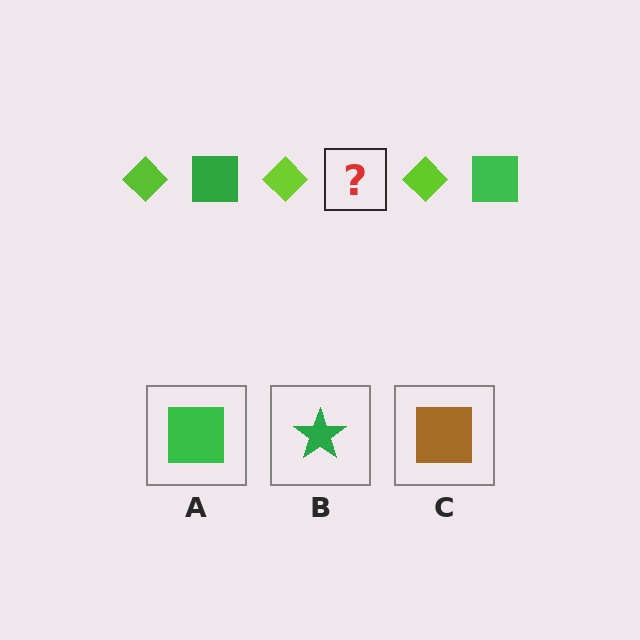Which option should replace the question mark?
Option A.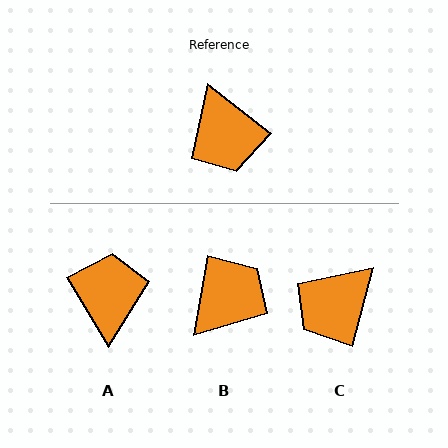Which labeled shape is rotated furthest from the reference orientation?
A, about 159 degrees away.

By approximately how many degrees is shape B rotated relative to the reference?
Approximately 118 degrees counter-clockwise.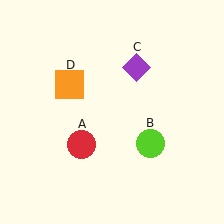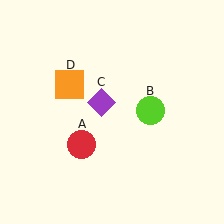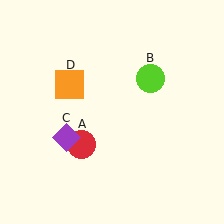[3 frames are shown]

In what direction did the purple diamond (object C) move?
The purple diamond (object C) moved down and to the left.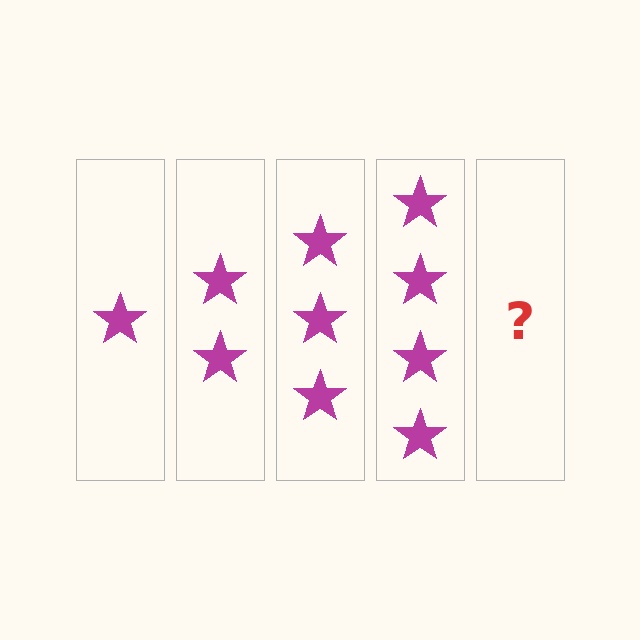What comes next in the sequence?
The next element should be 5 stars.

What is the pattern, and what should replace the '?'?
The pattern is that each step adds one more star. The '?' should be 5 stars.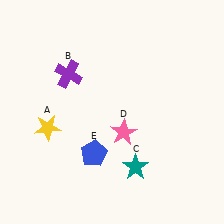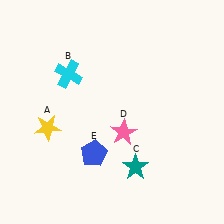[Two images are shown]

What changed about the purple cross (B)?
In Image 1, B is purple. In Image 2, it changed to cyan.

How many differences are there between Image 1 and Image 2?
There is 1 difference between the two images.